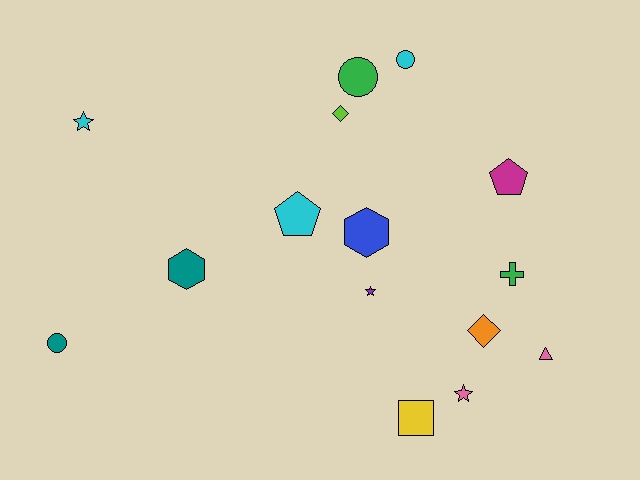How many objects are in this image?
There are 15 objects.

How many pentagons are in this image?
There are 2 pentagons.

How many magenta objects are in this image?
There is 1 magenta object.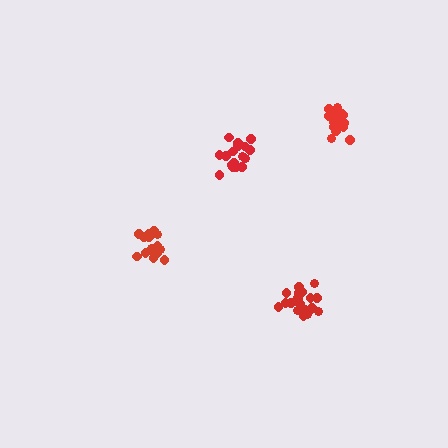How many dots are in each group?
Group 1: 17 dots, Group 2: 20 dots, Group 3: 18 dots, Group 4: 15 dots (70 total).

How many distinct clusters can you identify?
There are 4 distinct clusters.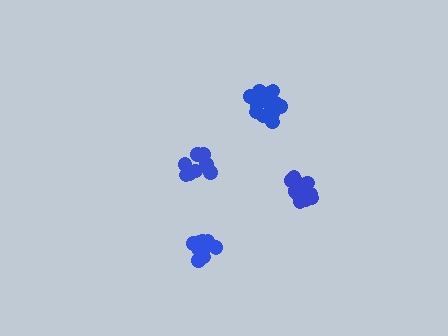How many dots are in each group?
Group 1: 13 dots, Group 2: 13 dots, Group 3: 10 dots, Group 4: 14 dots (50 total).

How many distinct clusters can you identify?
There are 4 distinct clusters.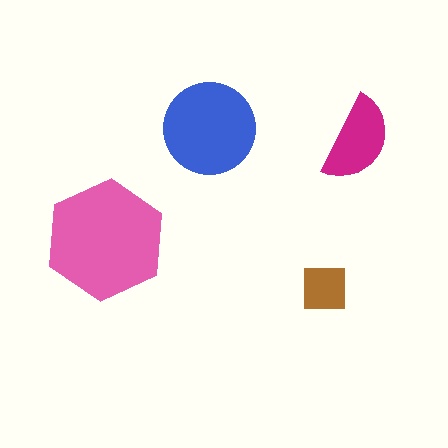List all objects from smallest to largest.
The brown square, the magenta semicircle, the blue circle, the pink hexagon.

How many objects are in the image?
There are 4 objects in the image.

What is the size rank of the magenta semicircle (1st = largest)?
3rd.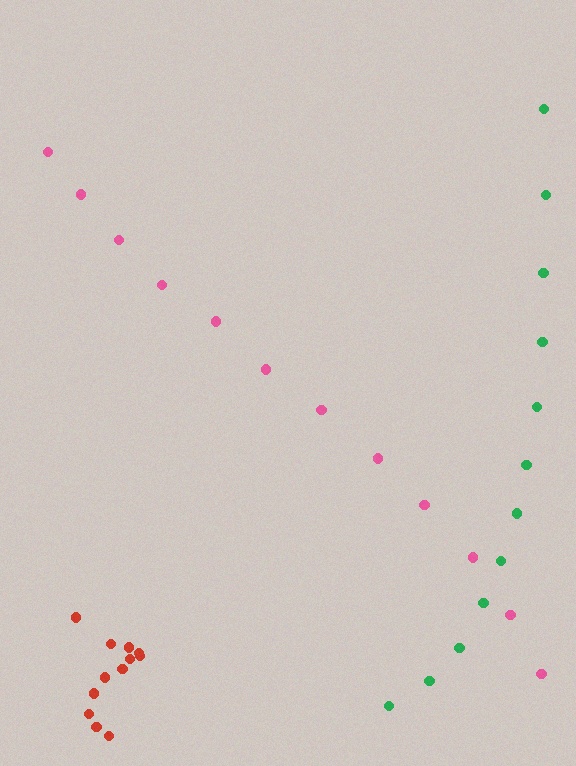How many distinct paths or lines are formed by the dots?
There are 3 distinct paths.